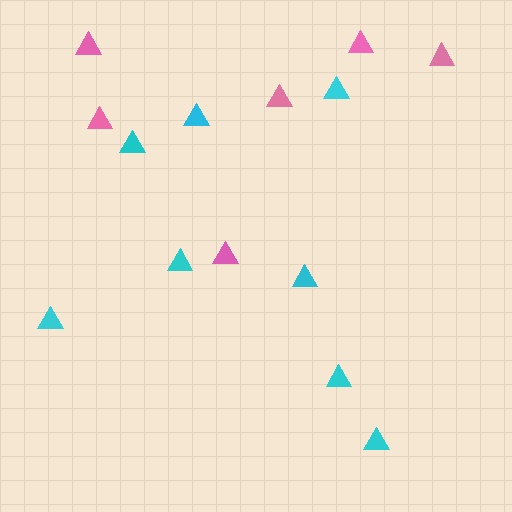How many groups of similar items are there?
There are 2 groups: one group of pink triangles (6) and one group of cyan triangles (8).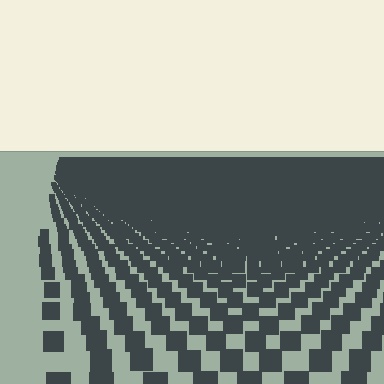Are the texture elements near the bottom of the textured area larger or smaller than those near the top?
Larger. Near the bottom, elements are closer to the viewer and appear at a bigger on-screen size.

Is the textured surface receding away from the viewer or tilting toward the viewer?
The surface is receding away from the viewer. Texture elements get smaller and denser toward the top.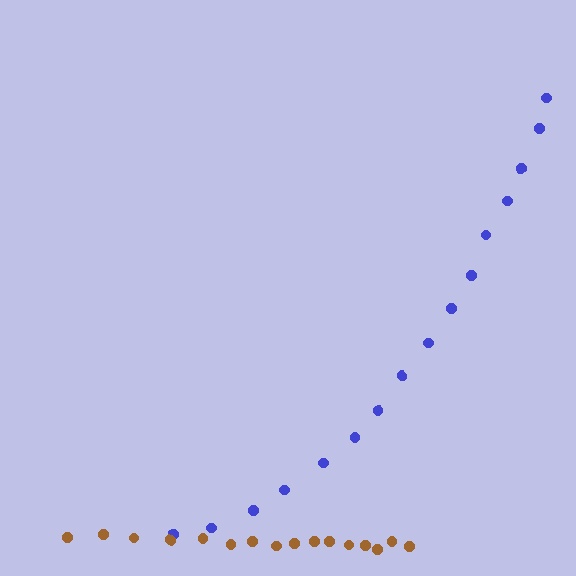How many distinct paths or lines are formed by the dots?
There are 2 distinct paths.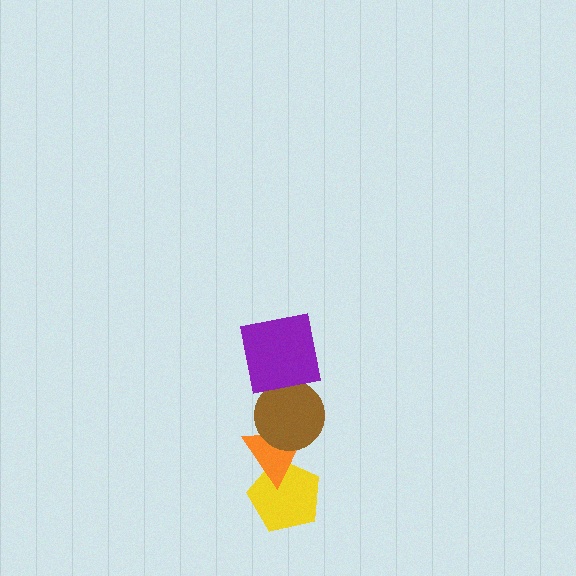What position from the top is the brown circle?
The brown circle is 2nd from the top.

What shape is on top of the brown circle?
The purple square is on top of the brown circle.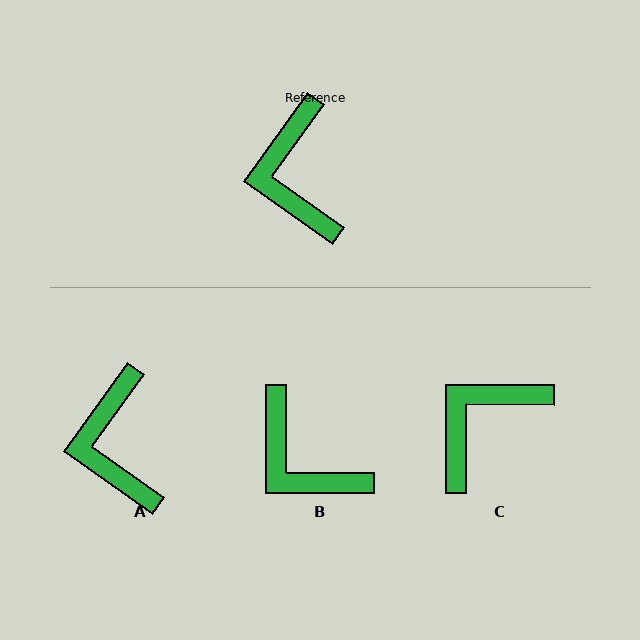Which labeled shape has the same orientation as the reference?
A.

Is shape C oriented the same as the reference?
No, it is off by about 54 degrees.